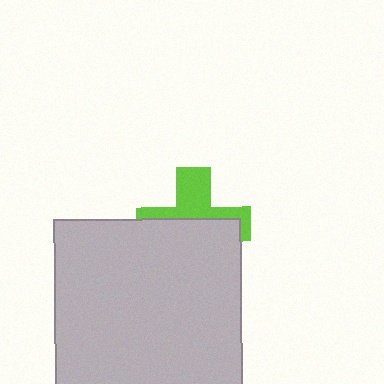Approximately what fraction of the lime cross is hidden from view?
Roughly 58% of the lime cross is hidden behind the light gray square.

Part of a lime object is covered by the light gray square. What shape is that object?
It is a cross.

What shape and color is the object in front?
The object in front is a light gray square.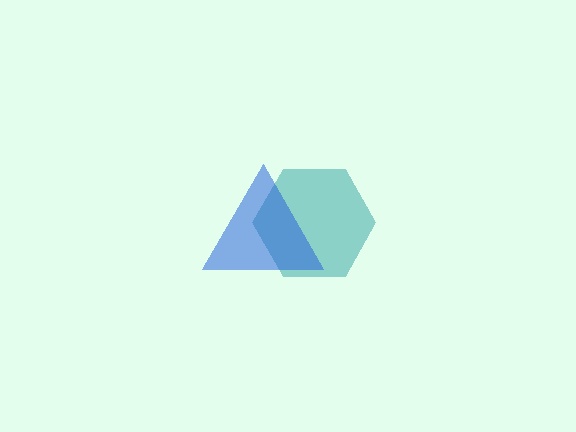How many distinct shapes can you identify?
There are 2 distinct shapes: a teal hexagon, a blue triangle.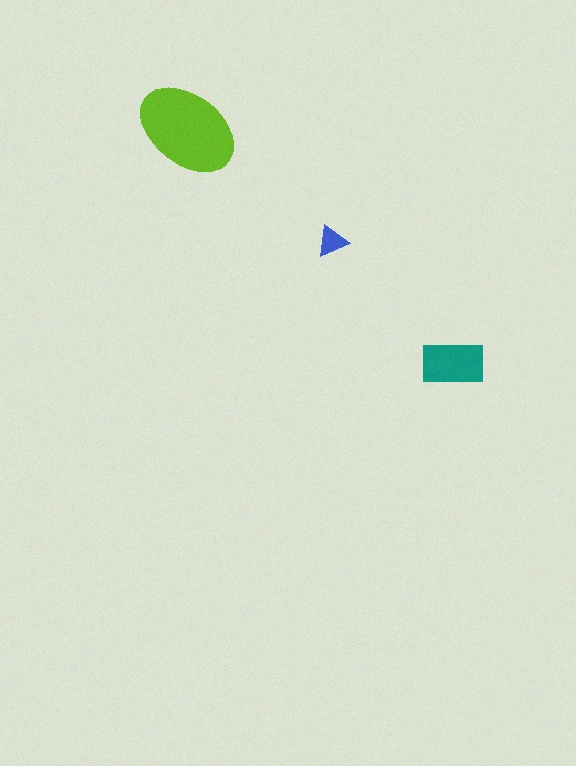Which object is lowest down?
The teal rectangle is bottommost.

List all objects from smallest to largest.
The blue triangle, the teal rectangle, the lime ellipse.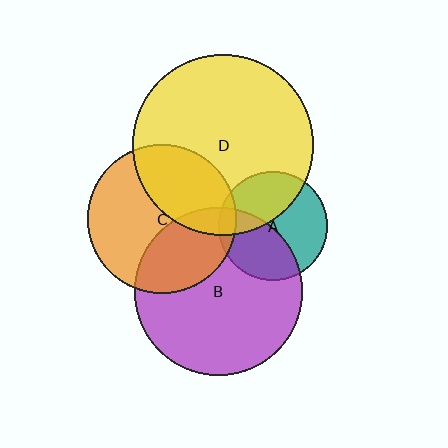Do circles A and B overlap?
Yes.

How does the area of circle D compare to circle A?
Approximately 2.8 times.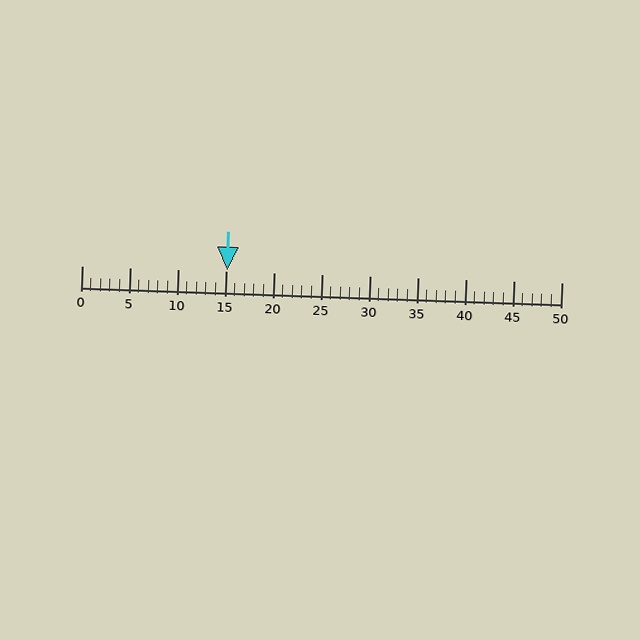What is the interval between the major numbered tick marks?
The major tick marks are spaced 5 units apart.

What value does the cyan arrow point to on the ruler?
The cyan arrow points to approximately 15.